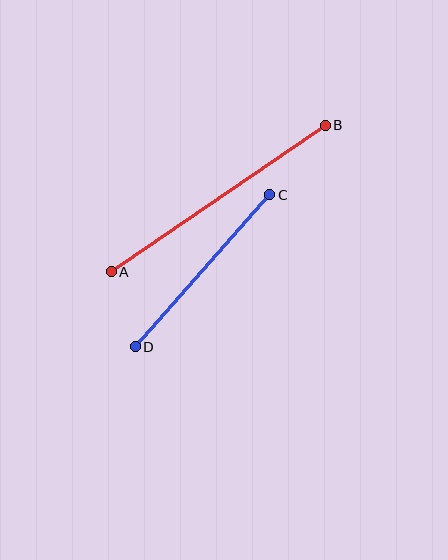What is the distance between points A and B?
The distance is approximately 259 pixels.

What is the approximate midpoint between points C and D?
The midpoint is at approximately (202, 271) pixels.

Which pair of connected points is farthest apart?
Points A and B are farthest apart.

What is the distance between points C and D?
The distance is approximately 203 pixels.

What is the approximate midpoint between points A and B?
The midpoint is at approximately (218, 199) pixels.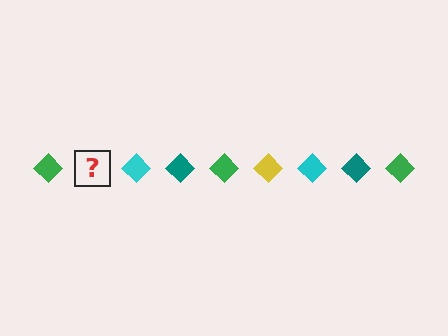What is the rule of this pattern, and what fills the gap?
The rule is that the pattern cycles through green, yellow, cyan, teal diamonds. The gap should be filled with a yellow diamond.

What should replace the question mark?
The question mark should be replaced with a yellow diamond.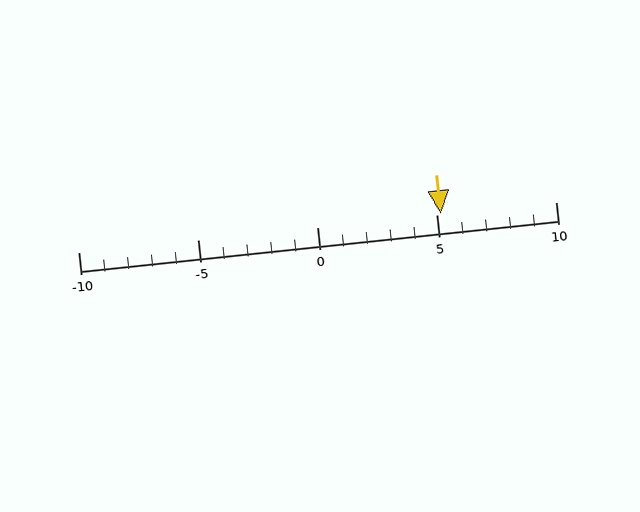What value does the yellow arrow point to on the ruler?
The yellow arrow points to approximately 5.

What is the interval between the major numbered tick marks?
The major tick marks are spaced 5 units apart.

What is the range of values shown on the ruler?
The ruler shows values from -10 to 10.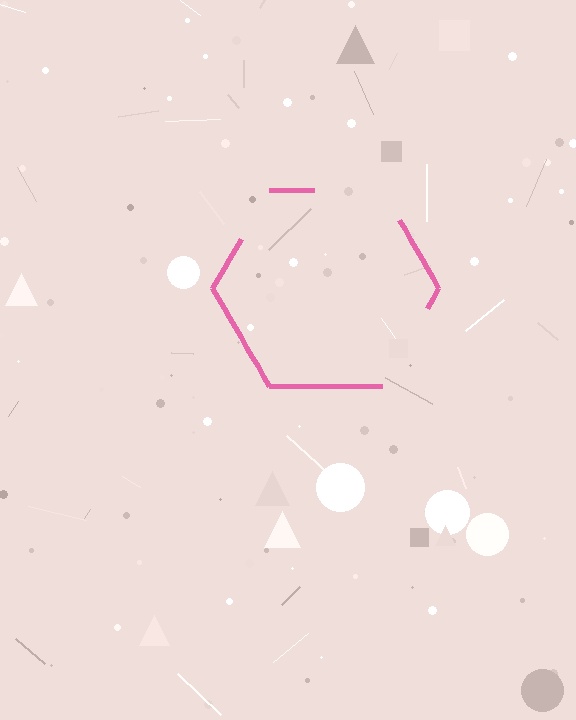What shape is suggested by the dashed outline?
The dashed outline suggests a hexagon.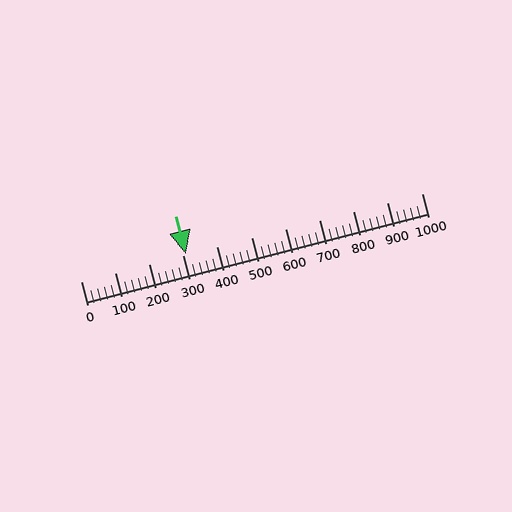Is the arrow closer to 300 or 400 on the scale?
The arrow is closer to 300.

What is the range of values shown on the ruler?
The ruler shows values from 0 to 1000.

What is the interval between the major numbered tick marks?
The major tick marks are spaced 100 units apart.